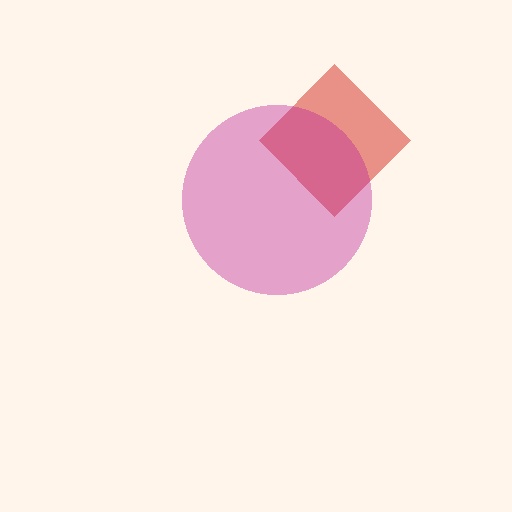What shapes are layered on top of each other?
The layered shapes are: a red diamond, a magenta circle.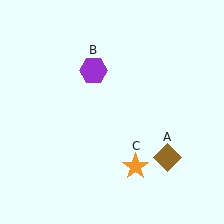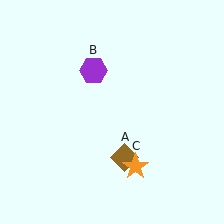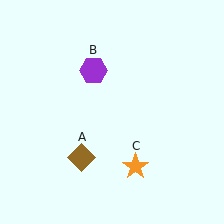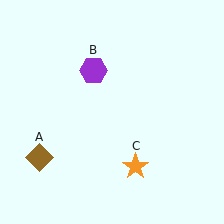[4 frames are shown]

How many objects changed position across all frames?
1 object changed position: brown diamond (object A).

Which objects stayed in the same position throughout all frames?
Purple hexagon (object B) and orange star (object C) remained stationary.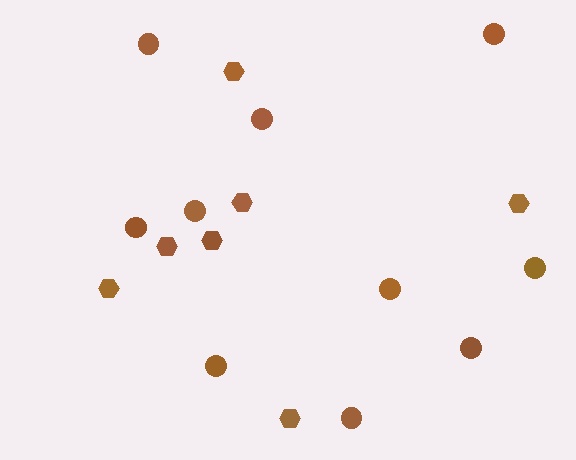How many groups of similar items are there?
There are 2 groups: one group of circles (10) and one group of hexagons (7).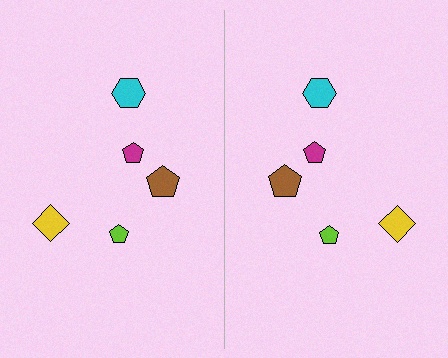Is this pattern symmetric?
Yes, this pattern has bilateral (reflection) symmetry.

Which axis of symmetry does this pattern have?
The pattern has a vertical axis of symmetry running through the center of the image.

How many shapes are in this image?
There are 10 shapes in this image.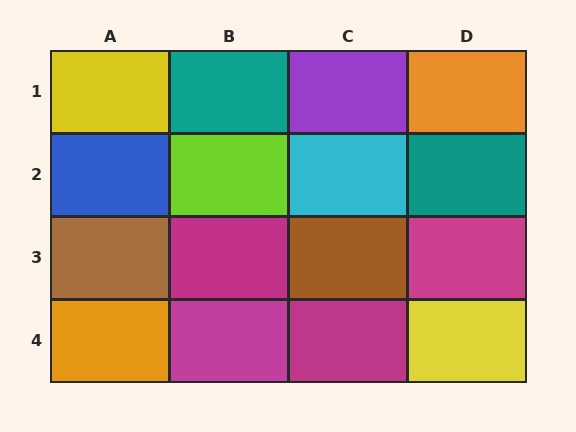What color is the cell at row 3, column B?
Magenta.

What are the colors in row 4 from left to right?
Orange, magenta, magenta, yellow.